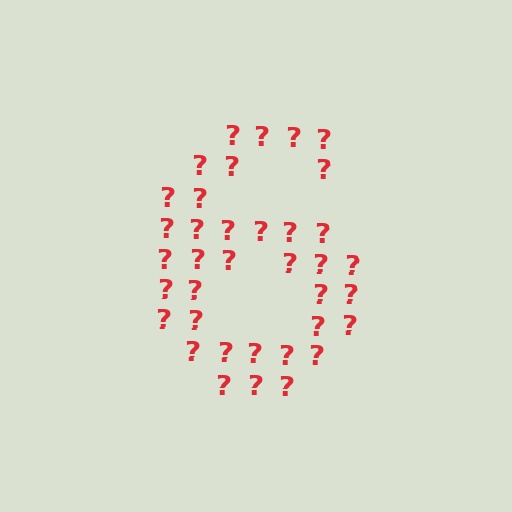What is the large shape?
The large shape is the digit 6.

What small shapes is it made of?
It is made of small question marks.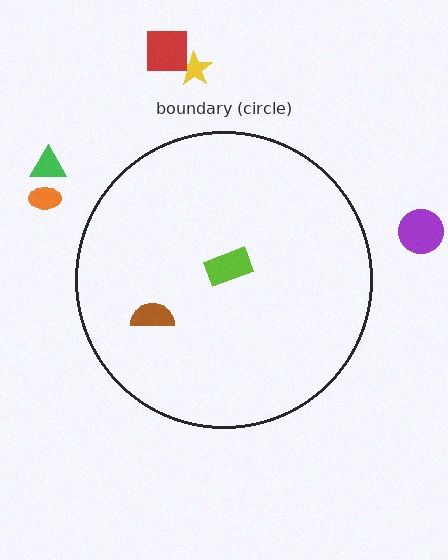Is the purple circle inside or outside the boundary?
Outside.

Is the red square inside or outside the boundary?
Outside.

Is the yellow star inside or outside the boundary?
Outside.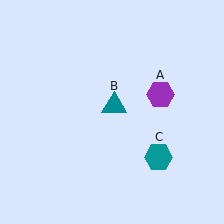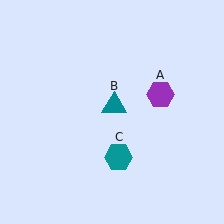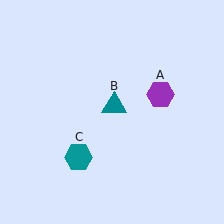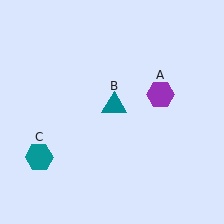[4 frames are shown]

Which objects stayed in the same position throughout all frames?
Purple hexagon (object A) and teal triangle (object B) remained stationary.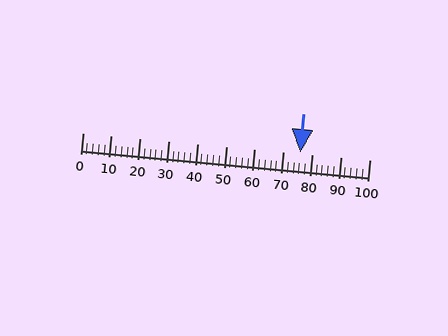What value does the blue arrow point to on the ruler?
The blue arrow points to approximately 76.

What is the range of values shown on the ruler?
The ruler shows values from 0 to 100.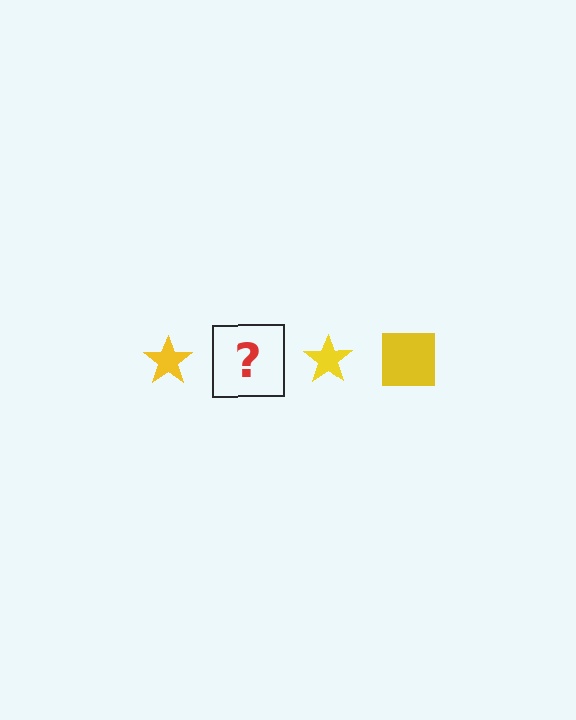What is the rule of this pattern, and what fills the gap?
The rule is that the pattern cycles through star, square shapes in yellow. The gap should be filled with a yellow square.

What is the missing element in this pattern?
The missing element is a yellow square.